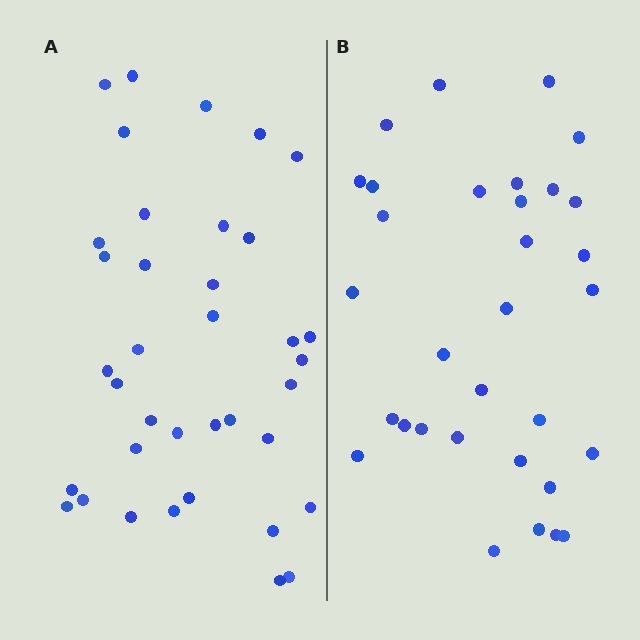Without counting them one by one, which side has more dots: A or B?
Region A (the left region) has more dots.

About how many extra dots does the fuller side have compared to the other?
Region A has about 5 more dots than region B.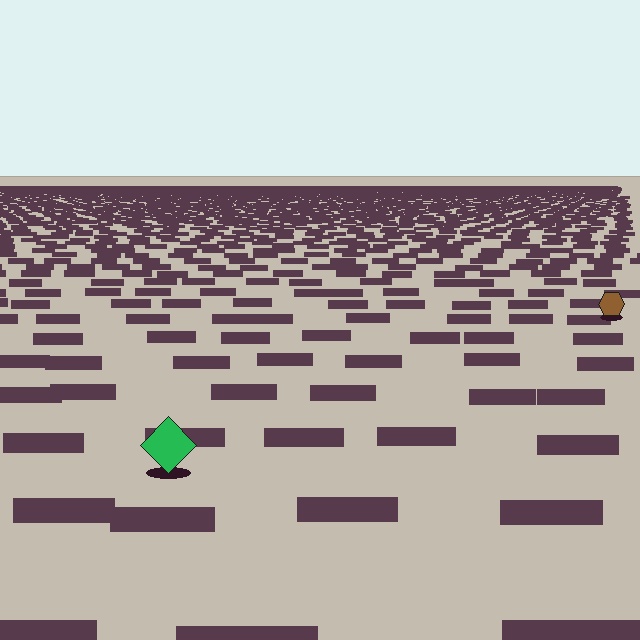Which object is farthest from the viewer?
The brown hexagon is farthest from the viewer. It appears smaller and the ground texture around it is denser.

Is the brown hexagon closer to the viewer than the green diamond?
No. The green diamond is closer — you can tell from the texture gradient: the ground texture is coarser near it.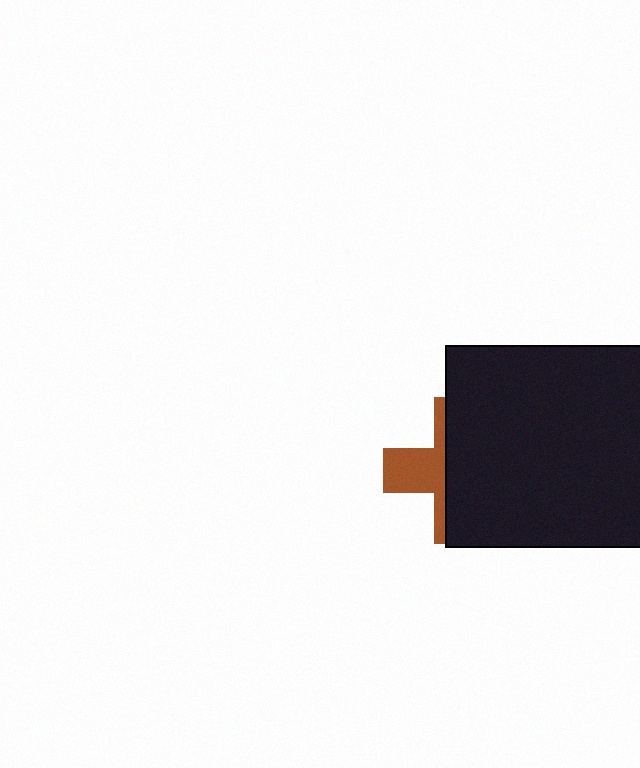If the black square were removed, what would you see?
You would see the complete brown cross.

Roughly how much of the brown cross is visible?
A small part of it is visible (roughly 36%).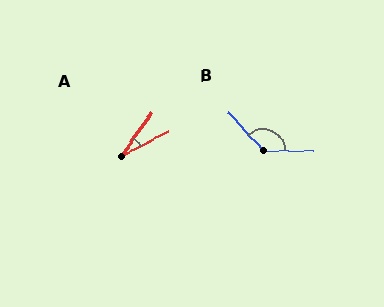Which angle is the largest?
B, at approximately 132 degrees.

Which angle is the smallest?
A, at approximately 28 degrees.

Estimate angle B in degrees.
Approximately 132 degrees.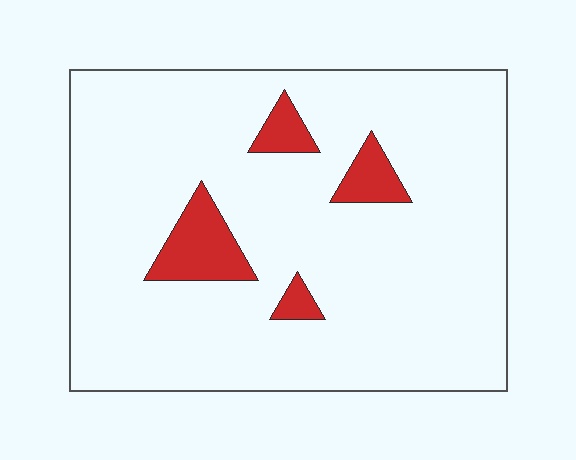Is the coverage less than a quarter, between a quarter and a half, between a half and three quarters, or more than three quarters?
Less than a quarter.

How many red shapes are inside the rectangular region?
4.